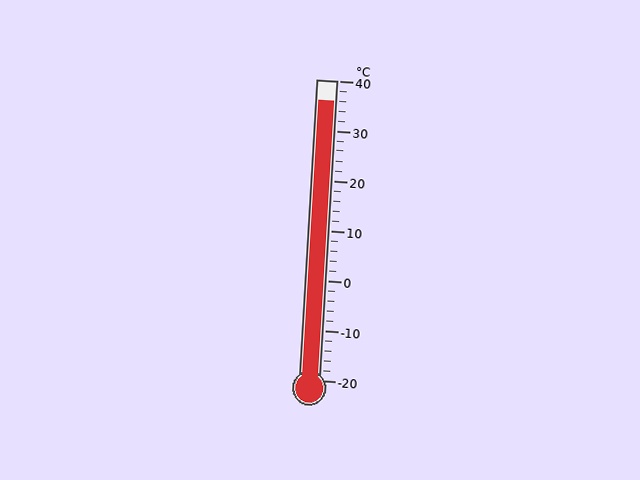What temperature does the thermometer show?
The thermometer shows approximately 36°C.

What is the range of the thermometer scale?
The thermometer scale ranges from -20°C to 40°C.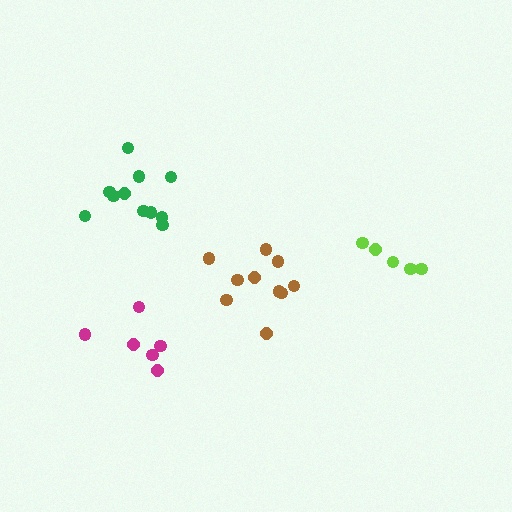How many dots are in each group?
Group 1: 11 dots, Group 2: 10 dots, Group 3: 5 dots, Group 4: 6 dots (32 total).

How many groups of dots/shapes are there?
There are 4 groups.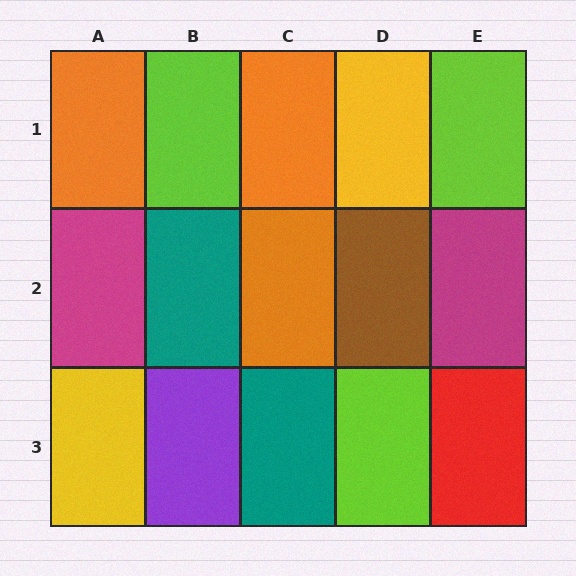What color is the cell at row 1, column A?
Orange.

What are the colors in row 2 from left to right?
Magenta, teal, orange, brown, magenta.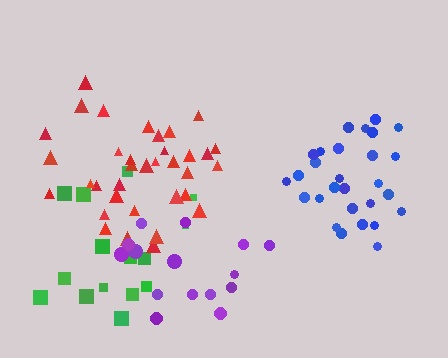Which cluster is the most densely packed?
Blue.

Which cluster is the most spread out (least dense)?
Green.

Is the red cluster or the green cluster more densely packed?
Red.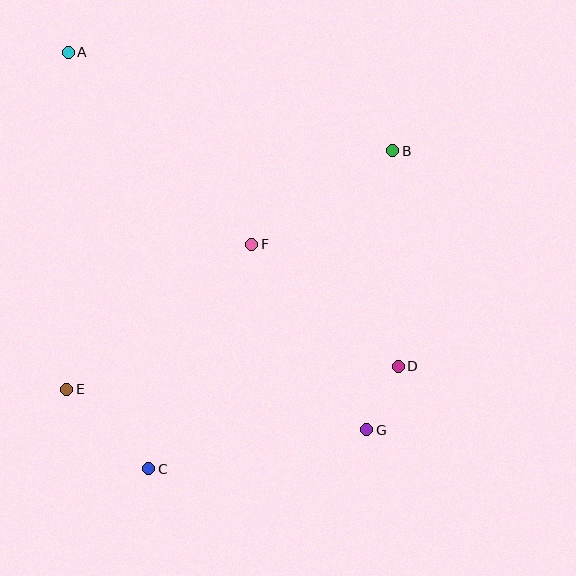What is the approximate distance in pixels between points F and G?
The distance between F and G is approximately 219 pixels.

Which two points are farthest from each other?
Points A and G are farthest from each other.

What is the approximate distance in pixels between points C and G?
The distance between C and G is approximately 222 pixels.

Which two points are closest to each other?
Points D and G are closest to each other.